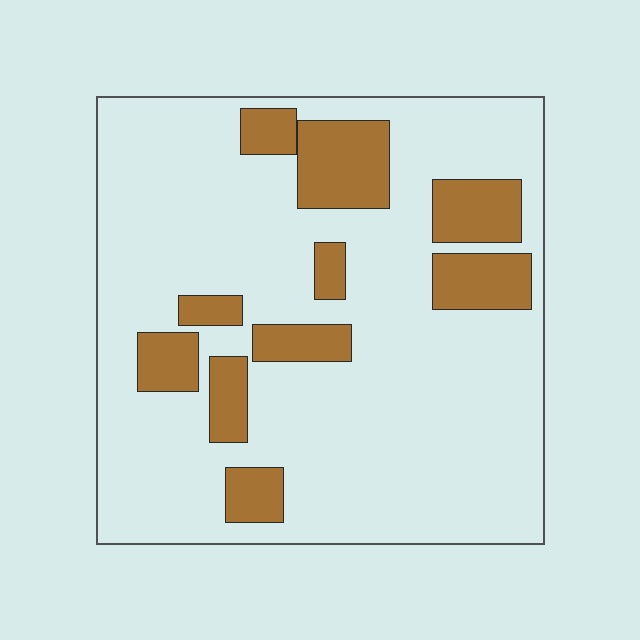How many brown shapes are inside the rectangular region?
10.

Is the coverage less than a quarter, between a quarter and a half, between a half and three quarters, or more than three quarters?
Less than a quarter.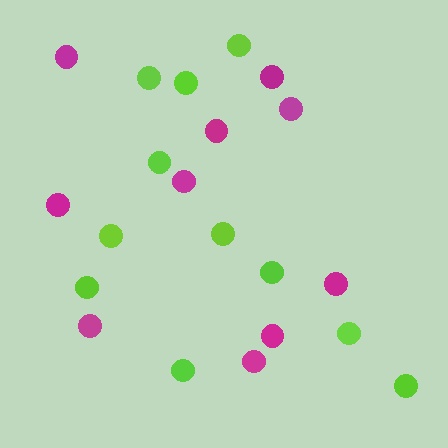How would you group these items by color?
There are 2 groups: one group of magenta circles (10) and one group of lime circles (11).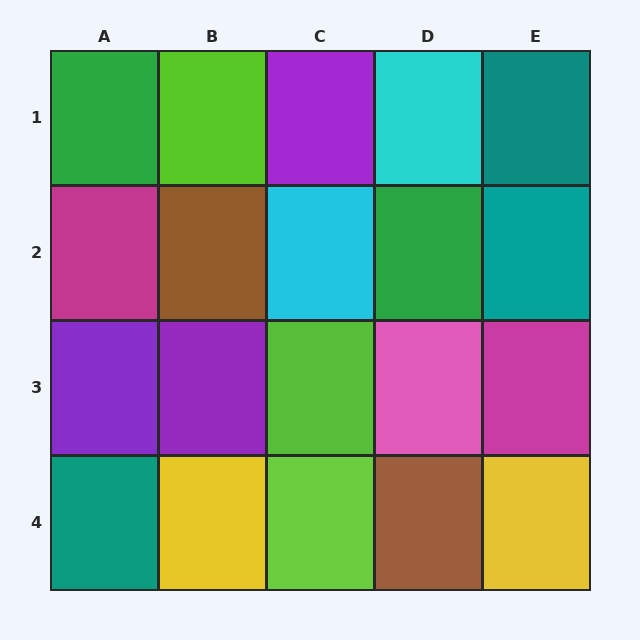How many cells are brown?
2 cells are brown.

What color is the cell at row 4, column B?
Yellow.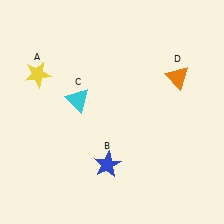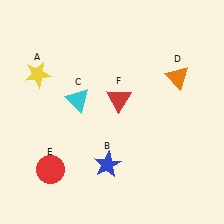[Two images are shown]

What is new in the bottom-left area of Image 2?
A red circle (E) was added in the bottom-left area of Image 2.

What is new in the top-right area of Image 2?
A red triangle (F) was added in the top-right area of Image 2.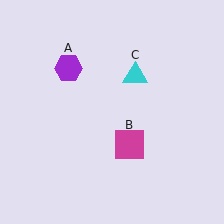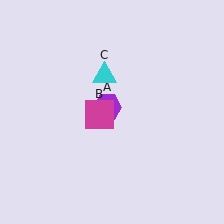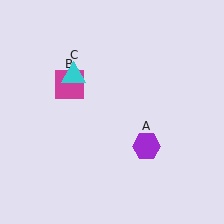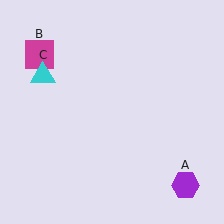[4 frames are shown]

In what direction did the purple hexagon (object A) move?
The purple hexagon (object A) moved down and to the right.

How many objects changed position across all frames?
3 objects changed position: purple hexagon (object A), magenta square (object B), cyan triangle (object C).